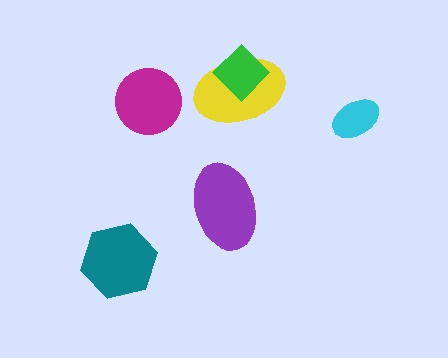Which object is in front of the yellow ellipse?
The green diamond is in front of the yellow ellipse.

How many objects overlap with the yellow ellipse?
1 object overlaps with the yellow ellipse.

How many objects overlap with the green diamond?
1 object overlaps with the green diamond.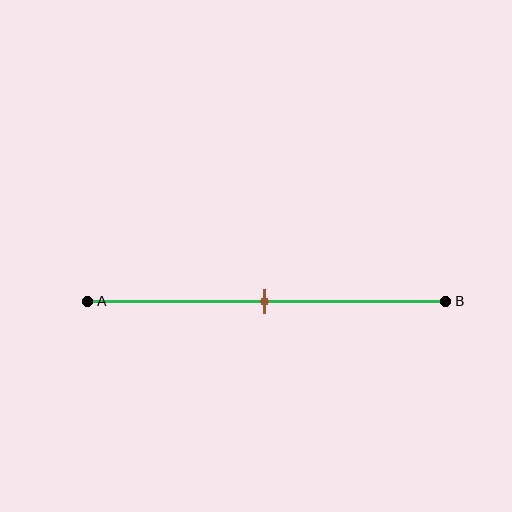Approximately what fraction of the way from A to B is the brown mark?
The brown mark is approximately 50% of the way from A to B.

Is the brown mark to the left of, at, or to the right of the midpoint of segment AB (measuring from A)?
The brown mark is approximately at the midpoint of segment AB.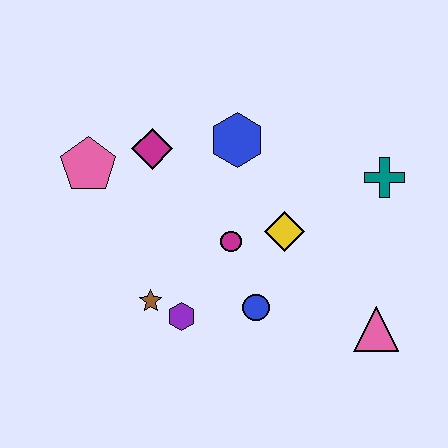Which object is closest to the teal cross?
The yellow diamond is closest to the teal cross.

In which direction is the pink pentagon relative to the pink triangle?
The pink pentagon is to the left of the pink triangle.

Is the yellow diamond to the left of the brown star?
No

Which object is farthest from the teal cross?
The pink pentagon is farthest from the teal cross.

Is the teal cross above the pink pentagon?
No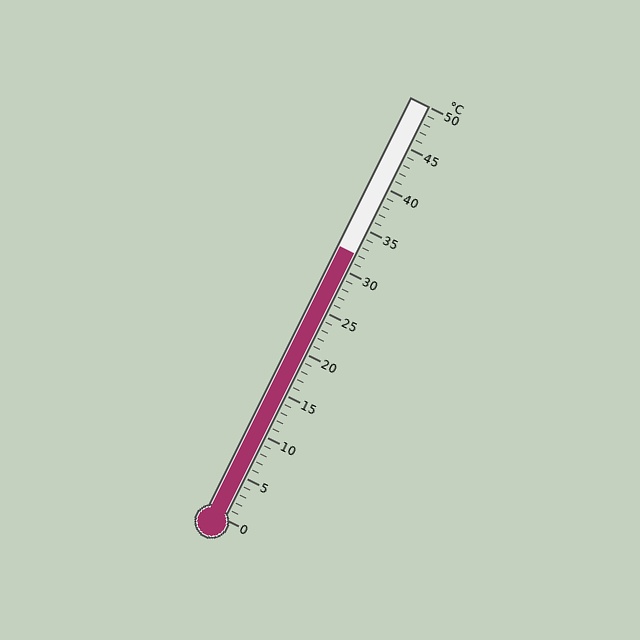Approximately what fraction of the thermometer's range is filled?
The thermometer is filled to approximately 65% of its range.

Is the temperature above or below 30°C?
The temperature is above 30°C.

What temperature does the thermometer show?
The thermometer shows approximately 32°C.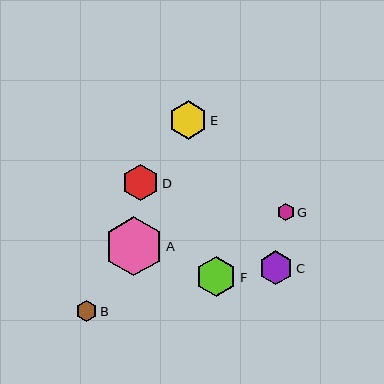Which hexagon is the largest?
Hexagon A is the largest with a size of approximately 59 pixels.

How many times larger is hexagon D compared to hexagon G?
Hexagon D is approximately 2.1 times the size of hexagon G.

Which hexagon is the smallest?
Hexagon G is the smallest with a size of approximately 17 pixels.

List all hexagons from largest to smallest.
From largest to smallest: A, F, E, D, C, B, G.